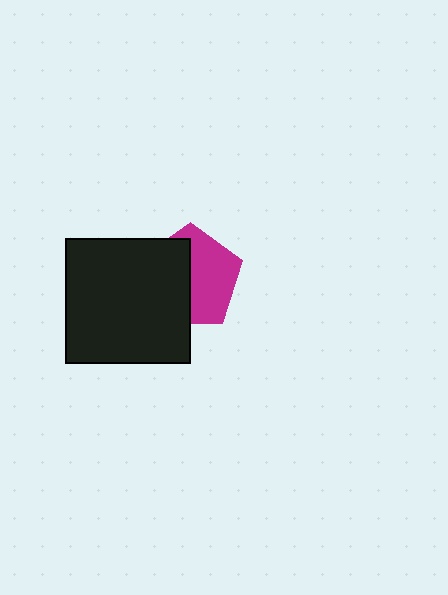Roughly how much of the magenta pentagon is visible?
About half of it is visible (roughly 51%).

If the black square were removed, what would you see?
You would see the complete magenta pentagon.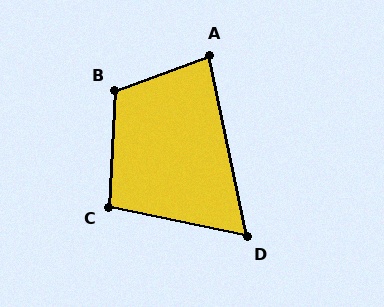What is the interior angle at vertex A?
Approximately 82 degrees (acute).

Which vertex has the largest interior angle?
B, at approximately 113 degrees.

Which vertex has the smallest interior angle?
D, at approximately 67 degrees.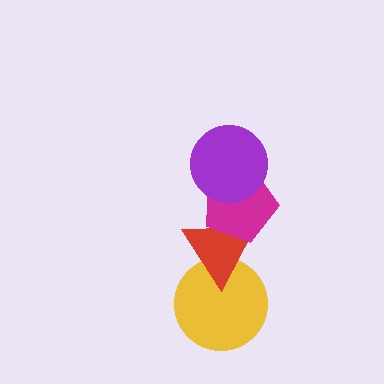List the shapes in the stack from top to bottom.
From top to bottom: the purple circle, the magenta pentagon, the red triangle, the yellow circle.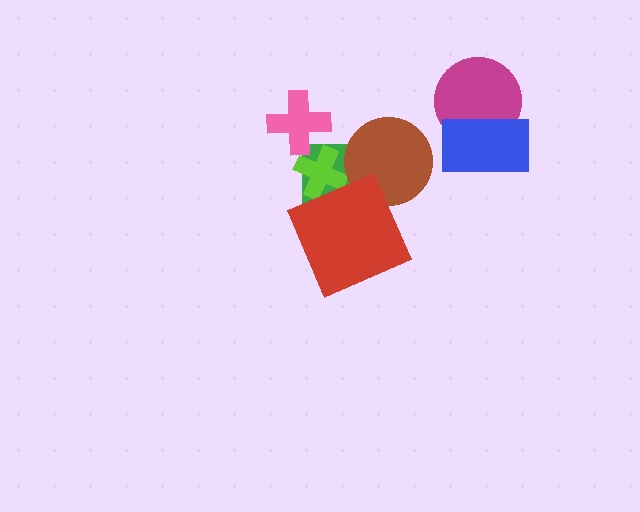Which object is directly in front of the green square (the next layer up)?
The lime cross is directly in front of the green square.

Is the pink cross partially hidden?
No, no other shape covers it.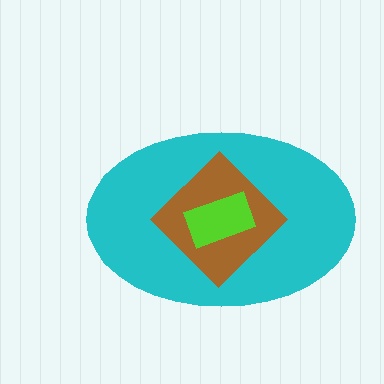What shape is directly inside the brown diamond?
The lime rectangle.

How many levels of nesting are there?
3.